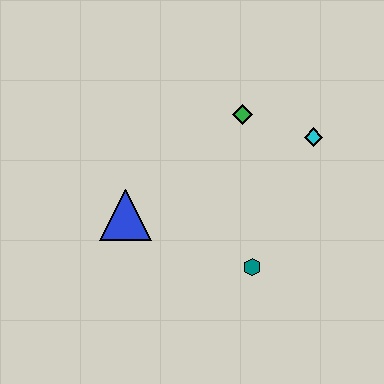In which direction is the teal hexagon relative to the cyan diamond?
The teal hexagon is below the cyan diamond.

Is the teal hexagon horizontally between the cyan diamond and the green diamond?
Yes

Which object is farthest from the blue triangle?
The cyan diamond is farthest from the blue triangle.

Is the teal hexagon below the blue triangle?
Yes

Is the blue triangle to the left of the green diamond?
Yes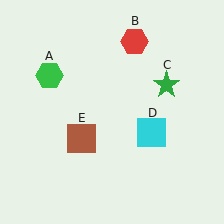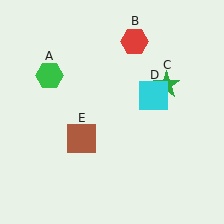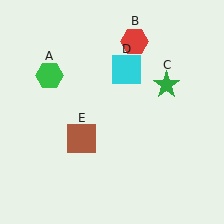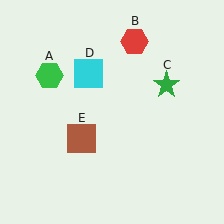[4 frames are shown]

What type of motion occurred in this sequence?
The cyan square (object D) rotated counterclockwise around the center of the scene.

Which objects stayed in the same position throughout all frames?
Green hexagon (object A) and red hexagon (object B) and green star (object C) and brown square (object E) remained stationary.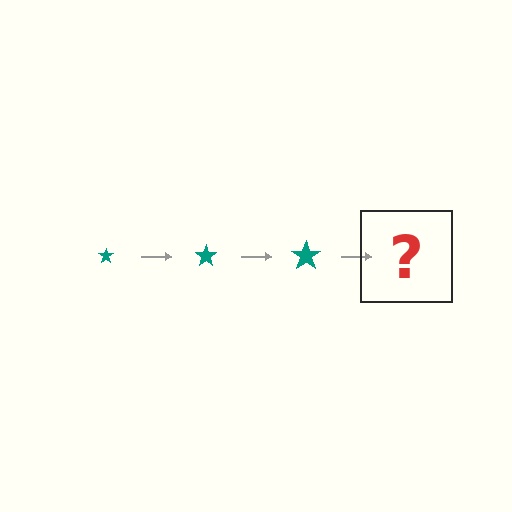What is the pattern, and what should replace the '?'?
The pattern is that the star gets progressively larger each step. The '?' should be a teal star, larger than the previous one.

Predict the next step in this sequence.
The next step is a teal star, larger than the previous one.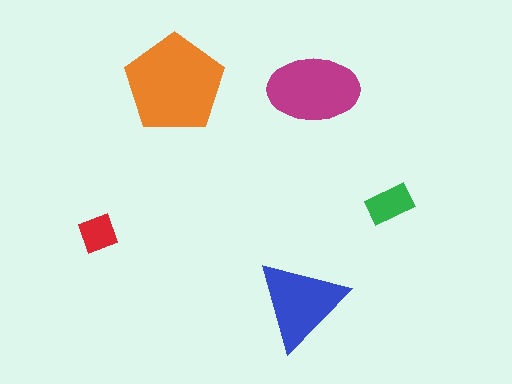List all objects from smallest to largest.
The red diamond, the green rectangle, the blue triangle, the magenta ellipse, the orange pentagon.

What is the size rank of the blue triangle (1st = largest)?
3rd.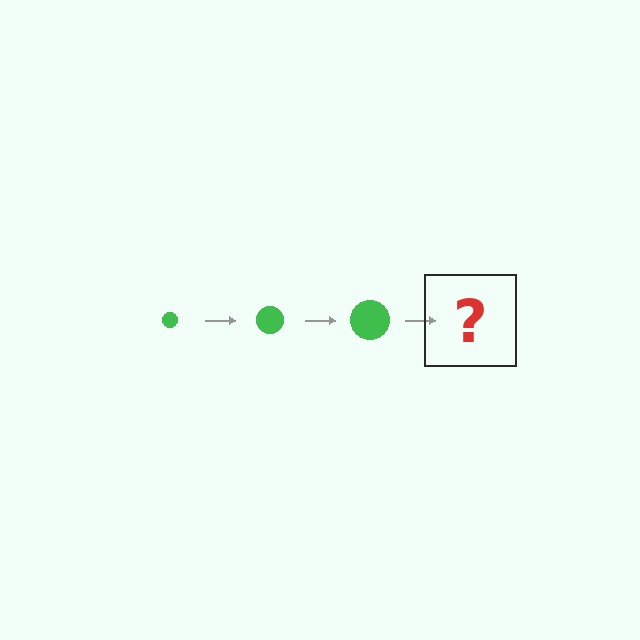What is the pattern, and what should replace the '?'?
The pattern is that the circle gets progressively larger each step. The '?' should be a green circle, larger than the previous one.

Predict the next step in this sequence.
The next step is a green circle, larger than the previous one.